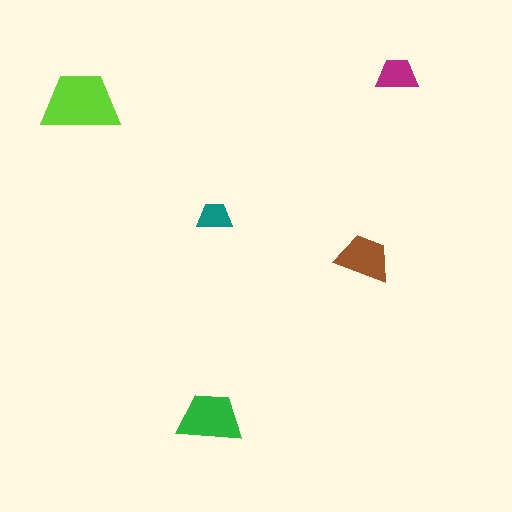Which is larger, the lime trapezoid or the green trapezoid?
The lime one.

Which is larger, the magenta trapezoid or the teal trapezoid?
The magenta one.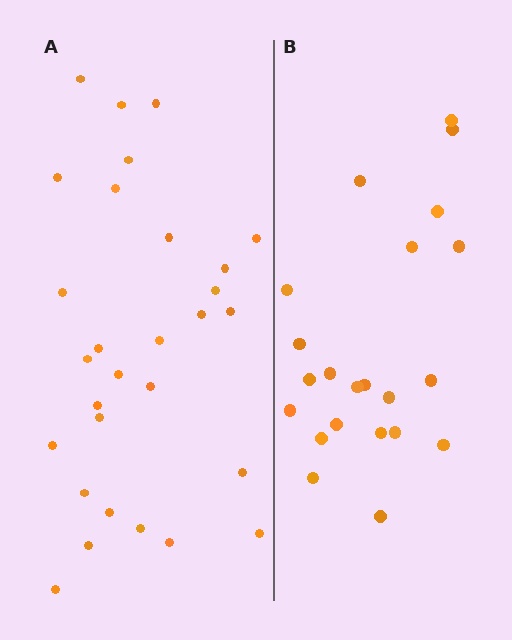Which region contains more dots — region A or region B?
Region A (the left region) has more dots.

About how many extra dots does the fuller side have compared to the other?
Region A has roughly 8 or so more dots than region B.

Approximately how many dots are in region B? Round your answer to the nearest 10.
About 20 dots. (The exact count is 22, which rounds to 20.)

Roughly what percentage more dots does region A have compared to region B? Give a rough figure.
About 30% more.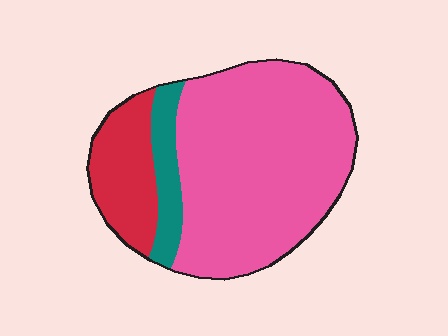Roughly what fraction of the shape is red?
Red takes up less than a quarter of the shape.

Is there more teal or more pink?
Pink.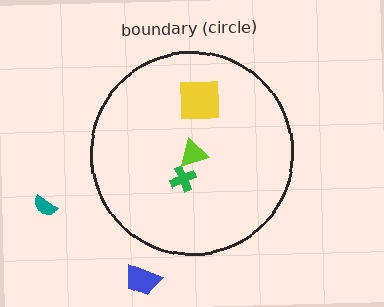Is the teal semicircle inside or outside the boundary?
Outside.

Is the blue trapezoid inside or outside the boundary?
Outside.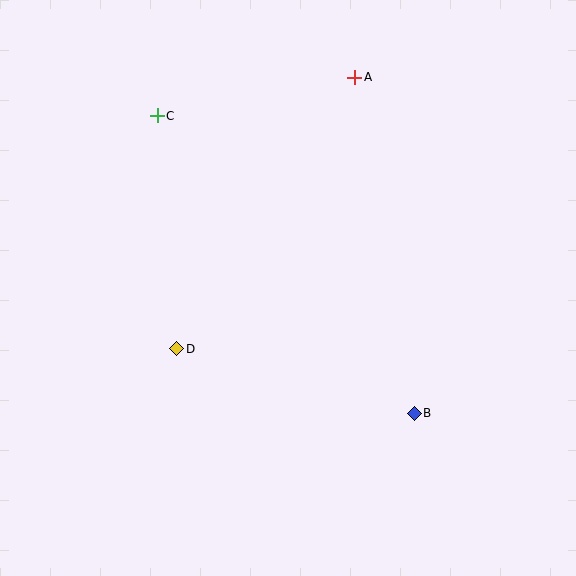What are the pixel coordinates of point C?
Point C is at (157, 116).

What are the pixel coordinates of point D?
Point D is at (177, 349).